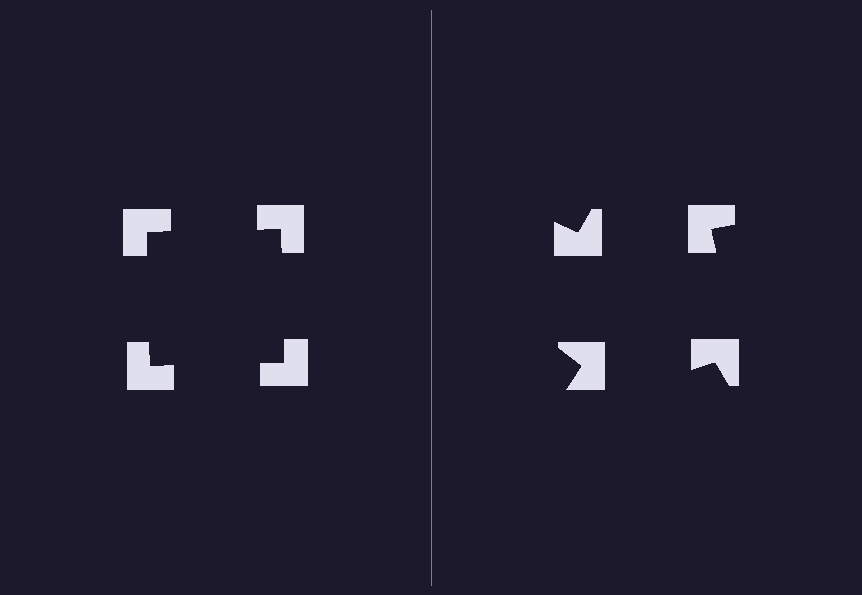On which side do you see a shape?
An illusory square appears on the left side. On the right side the wedge cuts are rotated, so no coherent shape forms.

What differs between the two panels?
The notched squares are positioned identically on both sides; only the wedge orientations differ. On the left they align to a square; on the right they are misaligned.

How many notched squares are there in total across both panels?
8 — 4 on each side.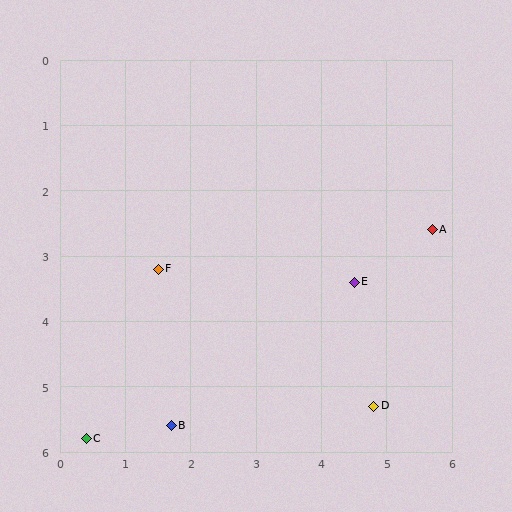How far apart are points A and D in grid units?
Points A and D are about 2.8 grid units apart.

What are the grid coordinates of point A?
Point A is at approximately (5.7, 2.6).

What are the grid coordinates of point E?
Point E is at approximately (4.5, 3.4).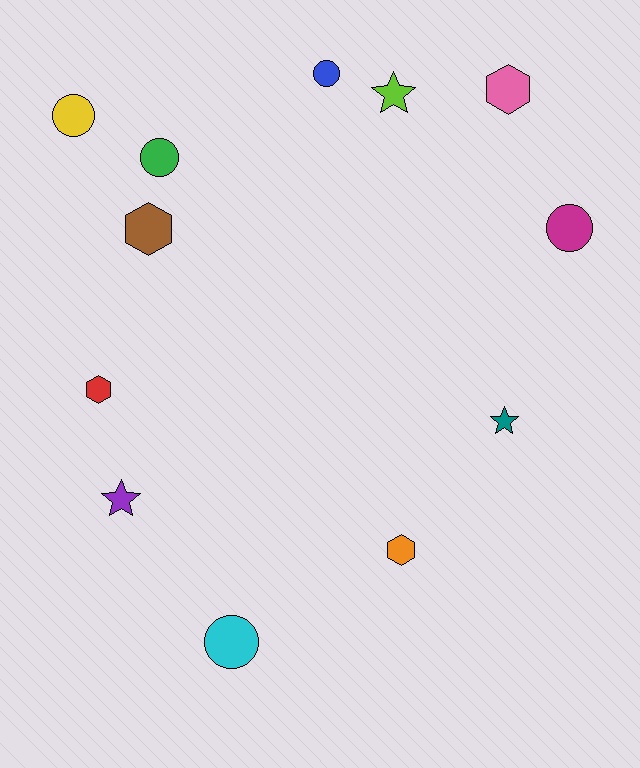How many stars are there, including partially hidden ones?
There are 3 stars.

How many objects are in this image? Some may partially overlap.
There are 12 objects.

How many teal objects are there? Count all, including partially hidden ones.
There is 1 teal object.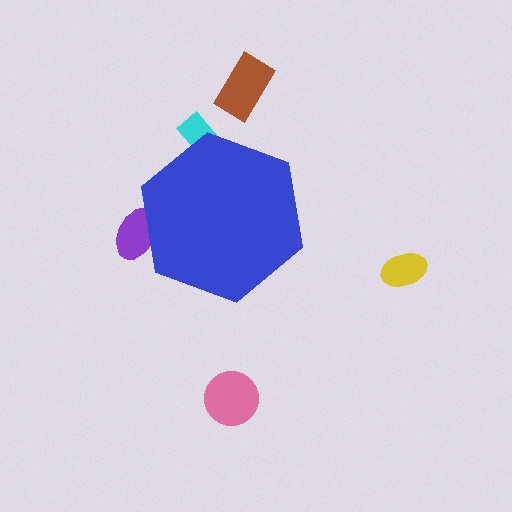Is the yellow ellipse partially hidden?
No, the yellow ellipse is fully visible.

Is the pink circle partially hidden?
No, the pink circle is fully visible.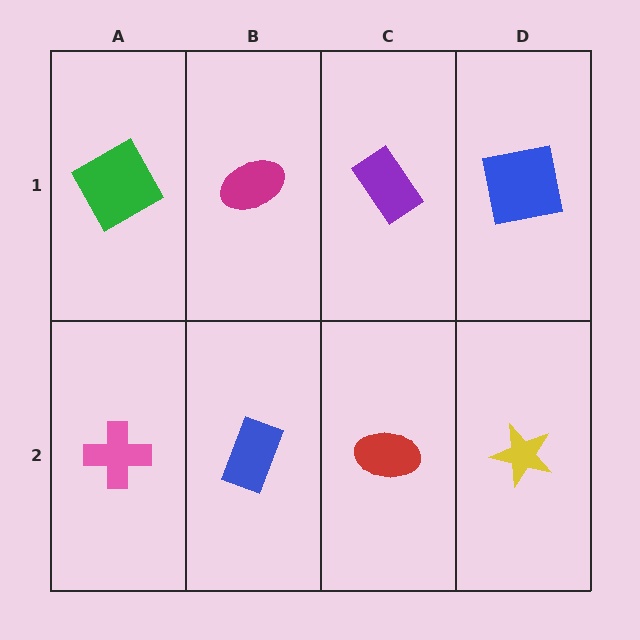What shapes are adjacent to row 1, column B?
A blue rectangle (row 2, column B), a green square (row 1, column A), a purple rectangle (row 1, column C).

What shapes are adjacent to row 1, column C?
A red ellipse (row 2, column C), a magenta ellipse (row 1, column B), a blue square (row 1, column D).